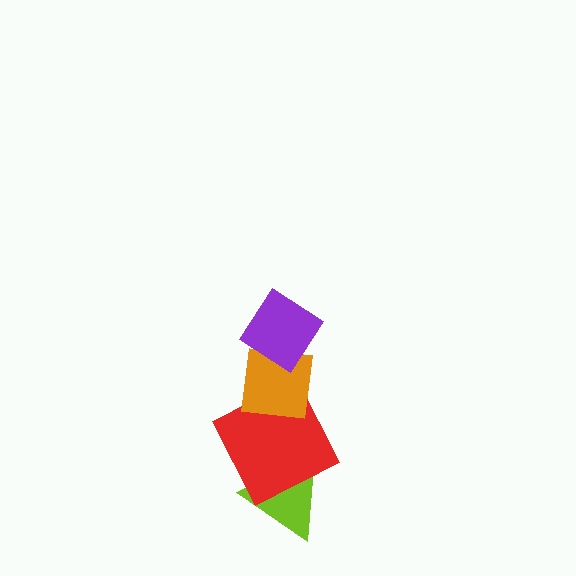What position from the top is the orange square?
The orange square is 2nd from the top.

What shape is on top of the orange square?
The purple diamond is on top of the orange square.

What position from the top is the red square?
The red square is 3rd from the top.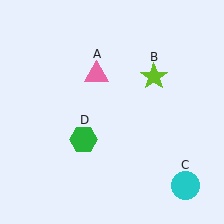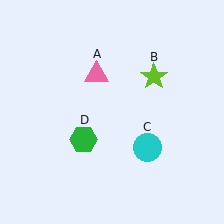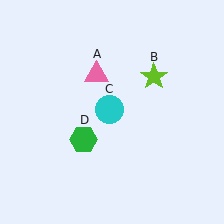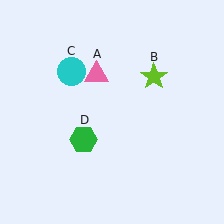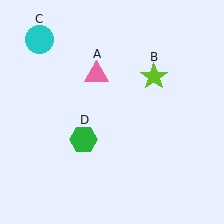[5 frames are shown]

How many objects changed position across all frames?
1 object changed position: cyan circle (object C).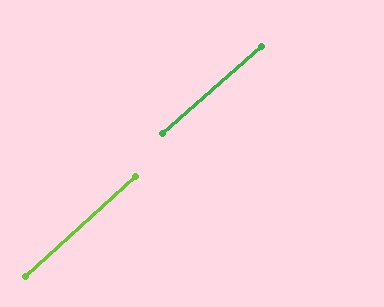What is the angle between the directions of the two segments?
Approximately 1 degree.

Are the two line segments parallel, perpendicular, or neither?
Parallel — their directions differ by only 1.2°.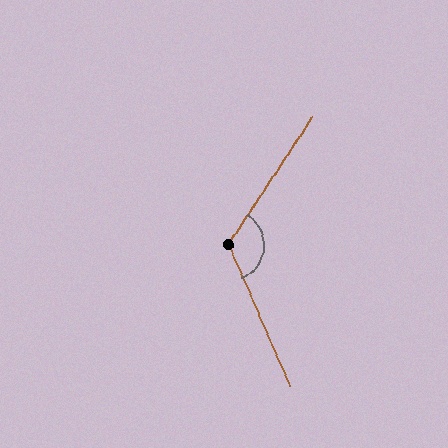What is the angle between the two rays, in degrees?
Approximately 123 degrees.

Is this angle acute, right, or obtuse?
It is obtuse.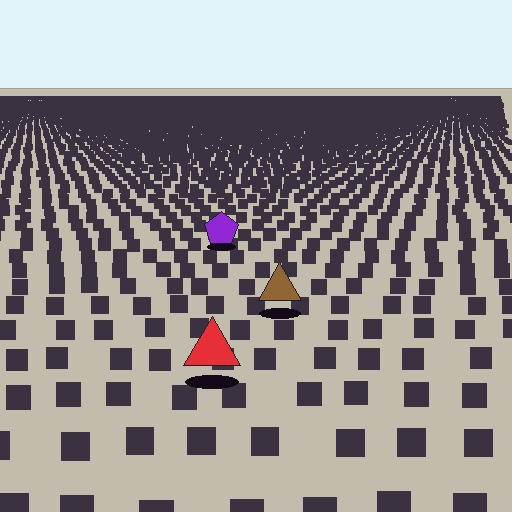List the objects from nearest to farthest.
From nearest to farthest: the red triangle, the brown triangle, the purple pentagon.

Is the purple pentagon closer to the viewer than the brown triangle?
No. The brown triangle is closer — you can tell from the texture gradient: the ground texture is coarser near it.